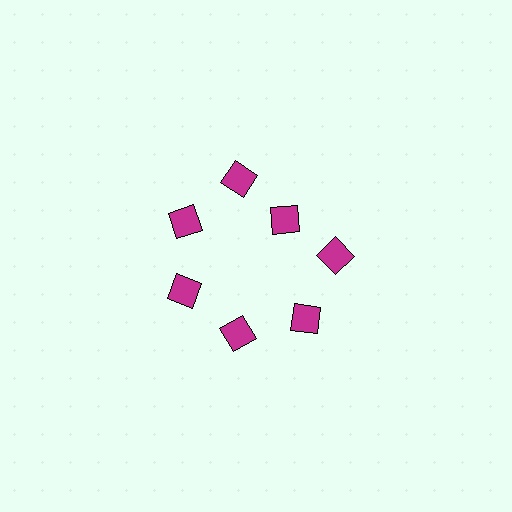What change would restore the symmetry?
The symmetry would be restored by moving it outward, back onto the ring so that all 7 diamonds sit at equal angles and equal distance from the center.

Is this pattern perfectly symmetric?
No. The 7 magenta diamonds are arranged in a ring, but one element near the 1 o'clock position is pulled inward toward the center, breaking the 7-fold rotational symmetry.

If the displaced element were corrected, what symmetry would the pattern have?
It would have 7-fold rotational symmetry — the pattern would map onto itself every 51 degrees.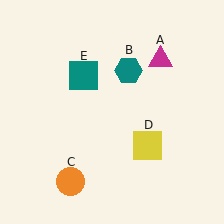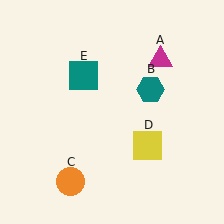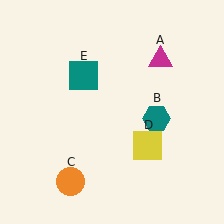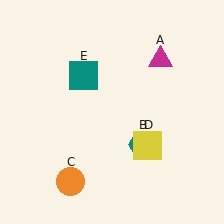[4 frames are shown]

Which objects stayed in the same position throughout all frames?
Magenta triangle (object A) and orange circle (object C) and yellow square (object D) and teal square (object E) remained stationary.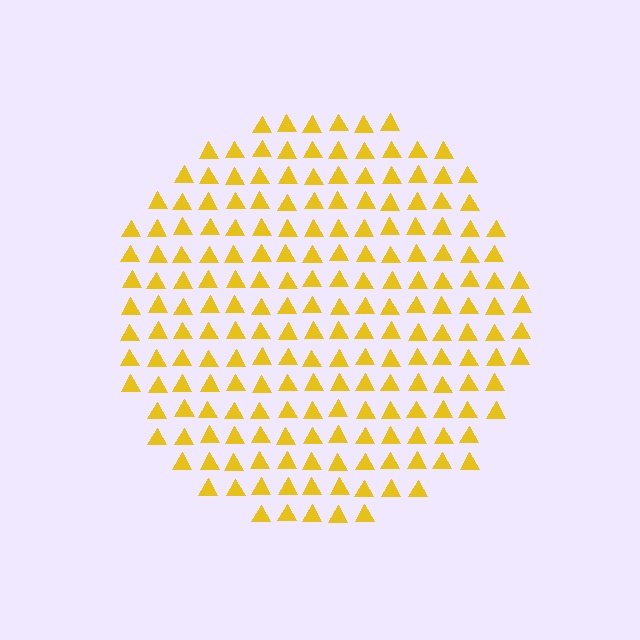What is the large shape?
The large shape is a circle.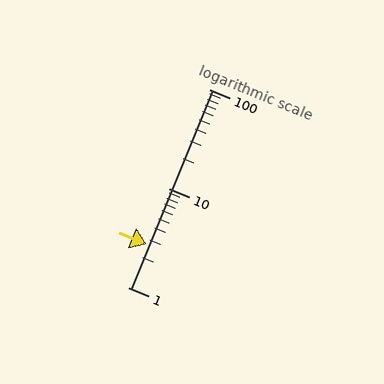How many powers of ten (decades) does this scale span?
The scale spans 2 decades, from 1 to 100.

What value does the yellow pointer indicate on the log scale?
The pointer indicates approximately 2.7.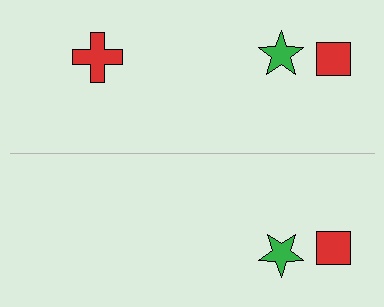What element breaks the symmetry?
A red cross is missing from the bottom side.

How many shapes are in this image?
There are 5 shapes in this image.